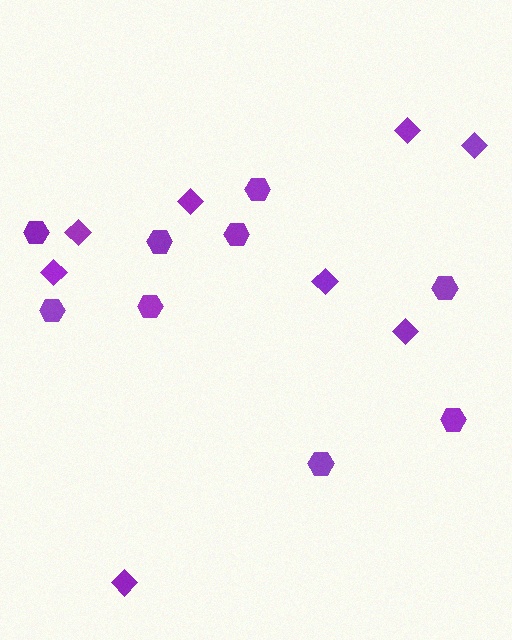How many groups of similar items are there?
There are 2 groups: one group of diamonds (8) and one group of hexagons (9).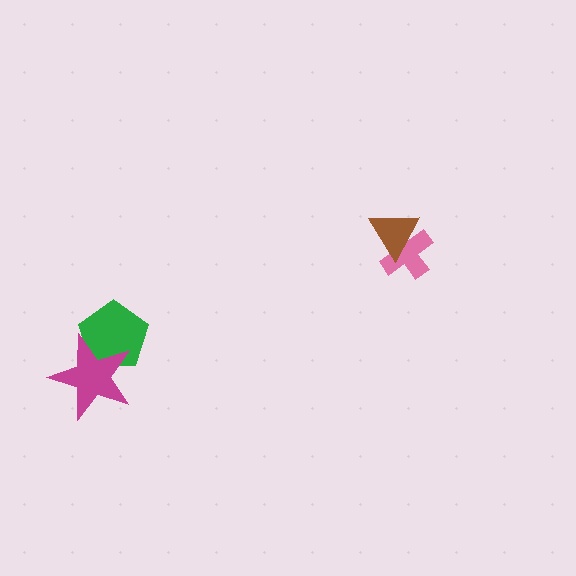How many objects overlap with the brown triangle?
1 object overlaps with the brown triangle.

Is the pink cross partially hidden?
Yes, it is partially covered by another shape.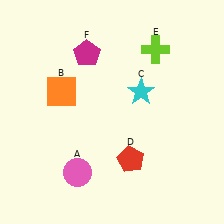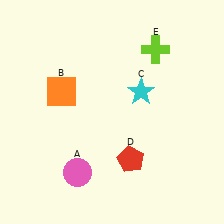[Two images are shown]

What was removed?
The magenta pentagon (F) was removed in Image 2.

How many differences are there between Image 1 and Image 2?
There is 1 difference between the two images.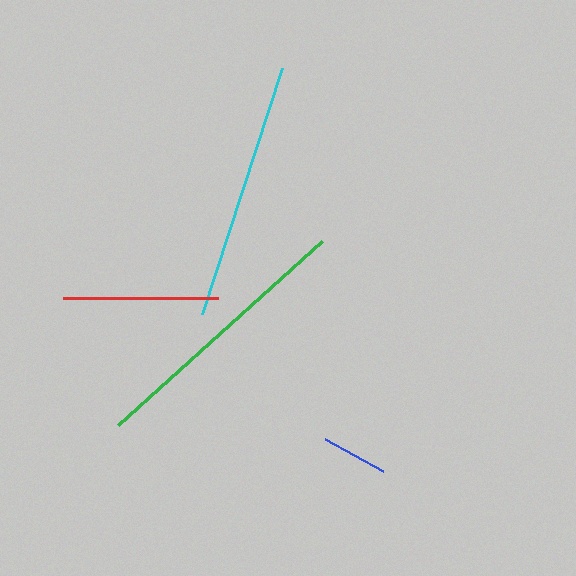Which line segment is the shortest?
The blue line is the shortest at approximately 67 pixels.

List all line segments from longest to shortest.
From longest to shortest: green, cyan, red, blue.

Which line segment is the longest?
The green line is the longest at approximately 275 pixels.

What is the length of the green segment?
The green segment is approximately 275 pixels long.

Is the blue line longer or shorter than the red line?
The red line is longer than the blue line.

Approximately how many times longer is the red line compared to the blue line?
The red line is approximately 2.3 times the length of the blue line.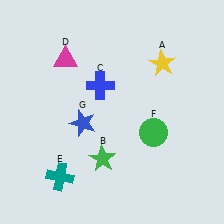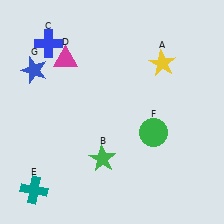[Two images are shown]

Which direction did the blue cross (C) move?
The blue cross (C) moved left.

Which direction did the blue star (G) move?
The blue star (G) moved up.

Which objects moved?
The objects that moved are: the blue cross (C), the teal cross (E), the blue star (G).